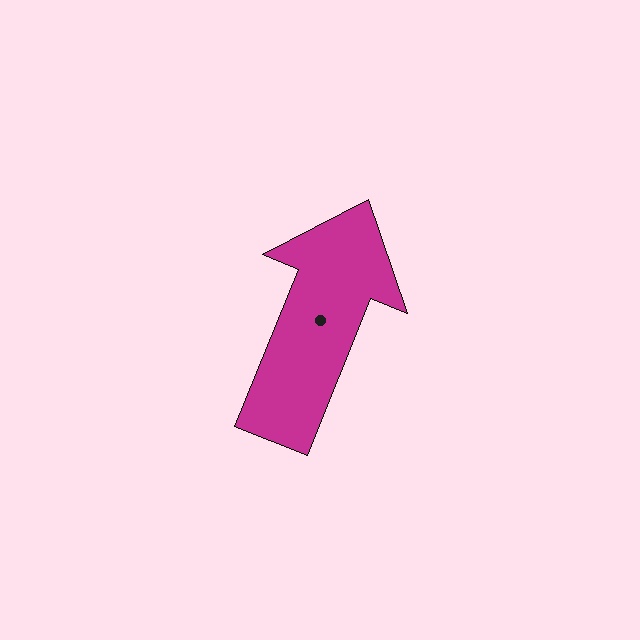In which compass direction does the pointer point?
North.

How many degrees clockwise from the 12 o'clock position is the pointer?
Approximately 22 degrees.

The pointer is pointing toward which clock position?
Roughly 1 o'clock.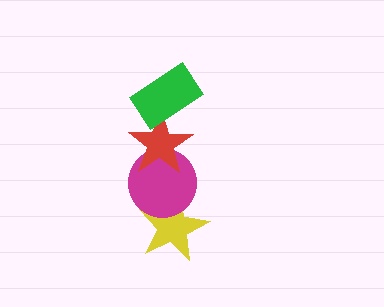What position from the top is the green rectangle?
The green rectangle is 1st from the top.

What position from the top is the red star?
The red star is 2nd from the top.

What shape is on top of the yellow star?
The magenta circle is on top of the yellow star.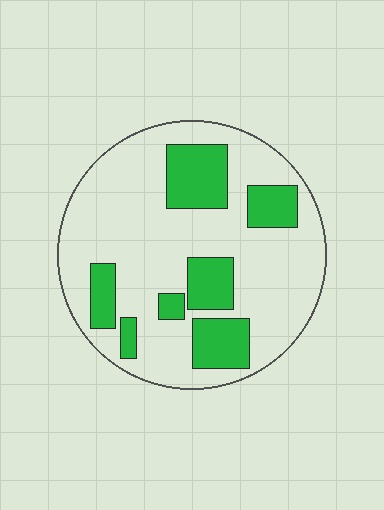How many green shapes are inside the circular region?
7.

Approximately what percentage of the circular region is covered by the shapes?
Approximately 25%.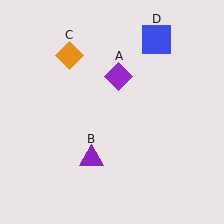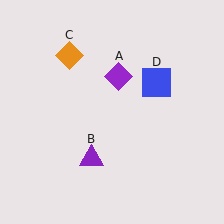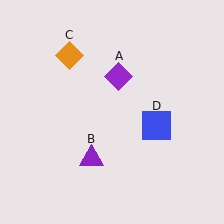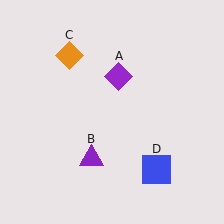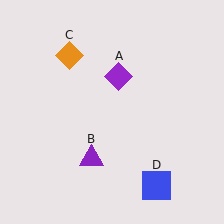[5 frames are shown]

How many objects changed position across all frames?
1 object changed position: blue square (object D).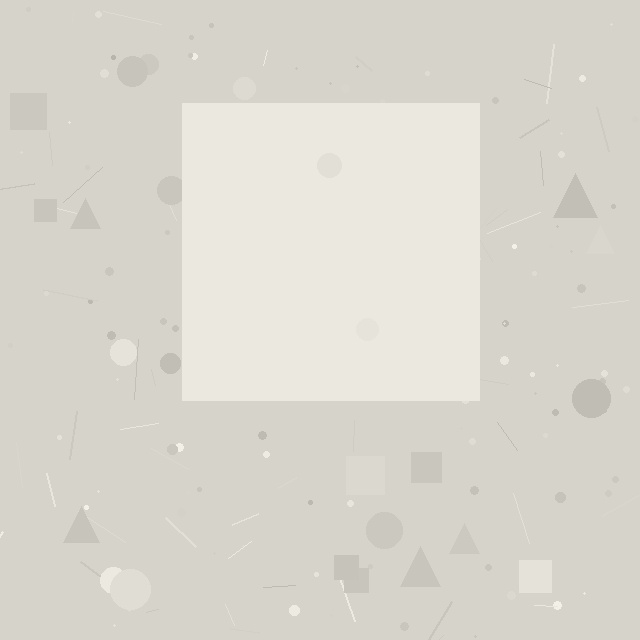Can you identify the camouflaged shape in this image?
The camouflaged shape is a square.